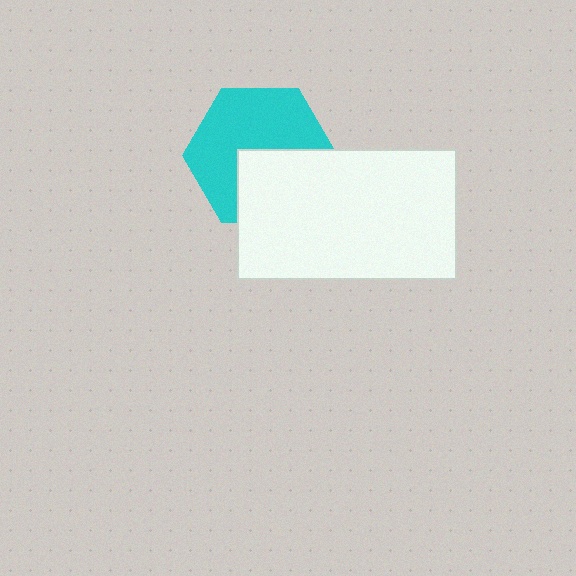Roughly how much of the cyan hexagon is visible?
About half of it is visible (roughly 62%).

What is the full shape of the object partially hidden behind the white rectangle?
The partially hidden object is a cyan hexagon.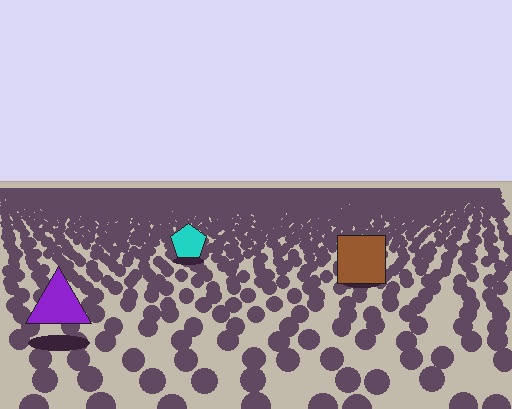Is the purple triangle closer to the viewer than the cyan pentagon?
Yes. The purple triangle is closer — you can tell from the texture gradient: the ground texture is coarser near it.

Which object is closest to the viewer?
The purple triangle is closest. The texture marks near it are larger and more spread out.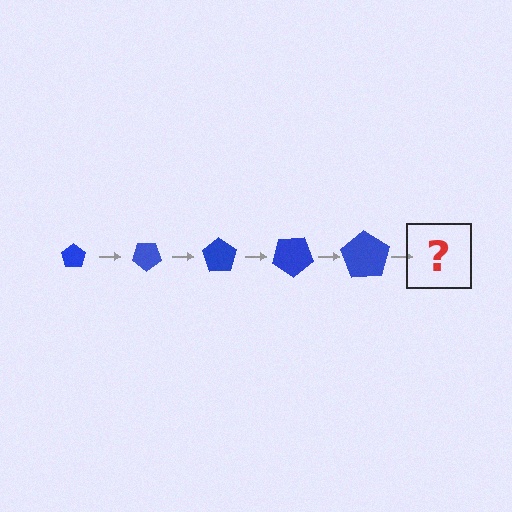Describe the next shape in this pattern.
It should be a pentagon, larger than the previous one and rotated 175 degrees from the start.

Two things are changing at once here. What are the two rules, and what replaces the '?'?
The two rules are that the pentagon grows larger each step and it rotates 35 degrees each step. The '?' should be a pentagon, larger than the previous one and rotated 175 degrees from the start.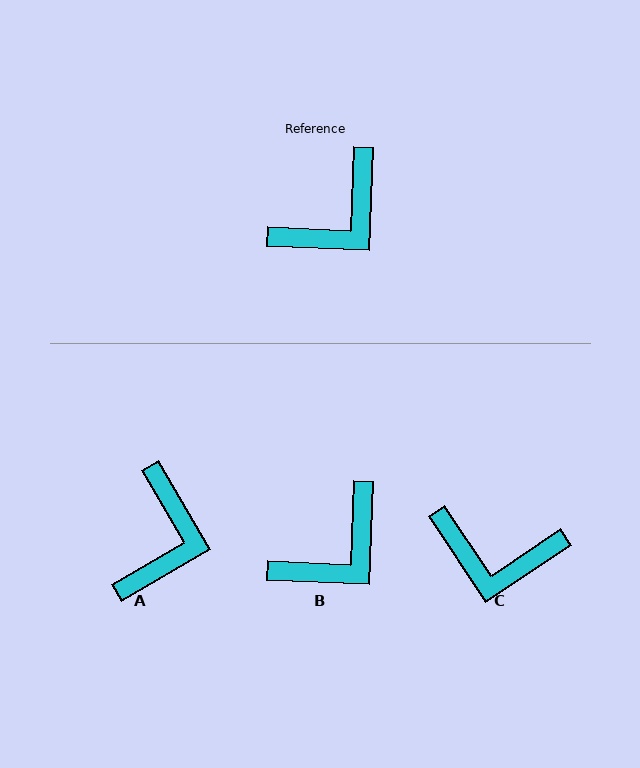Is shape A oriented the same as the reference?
No, it is off by about 33 degrees.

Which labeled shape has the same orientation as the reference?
B.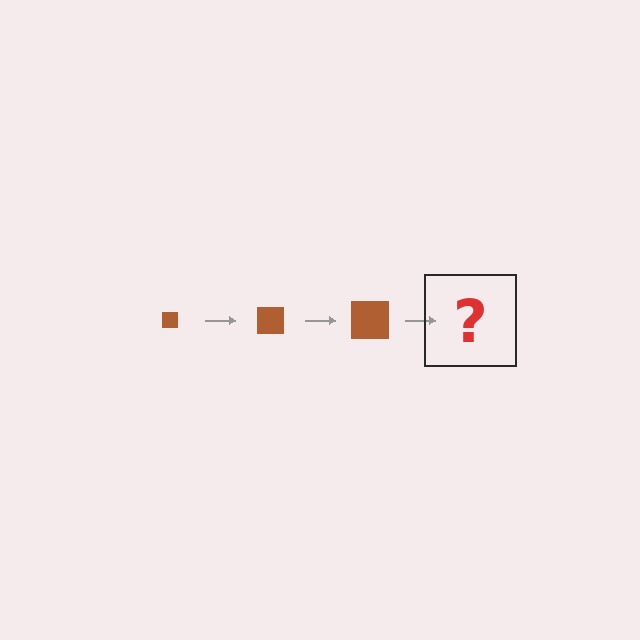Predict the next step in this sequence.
The next step is a brown square, larger than the previous one.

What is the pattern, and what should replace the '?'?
The pattern is that the square gets progressively larger each step. The '?' should be a brown square, larger than the previous one.